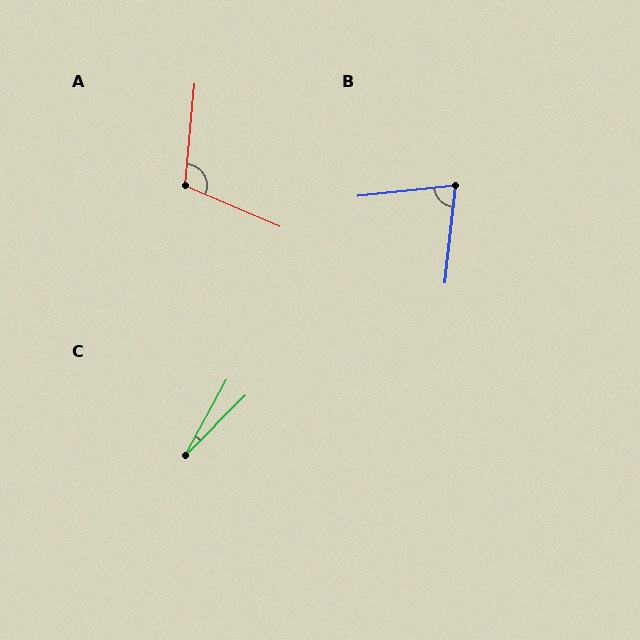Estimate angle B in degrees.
Approximately 78 degrees.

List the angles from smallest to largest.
C (16°), B (78°), A (108°).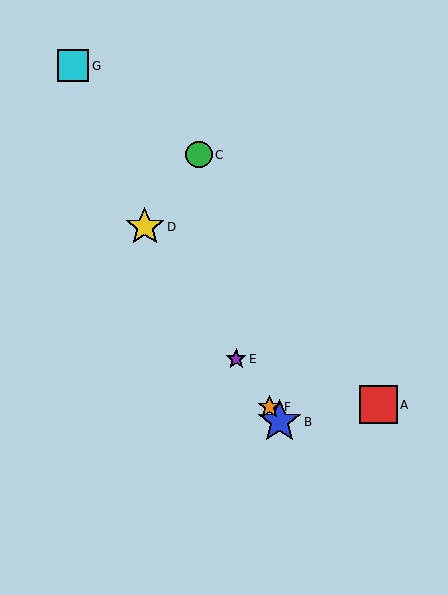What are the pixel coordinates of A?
Object A is at (378, 405).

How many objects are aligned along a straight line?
4 objects (B, D, E, F) are aligned along a straight line.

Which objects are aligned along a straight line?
Objects B, D, E, F are aligned along a straight line.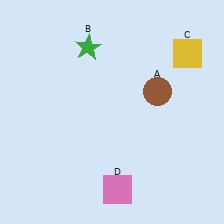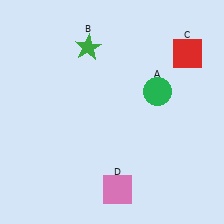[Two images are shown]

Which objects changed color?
A changed from brown to green. C changed from yellow to red.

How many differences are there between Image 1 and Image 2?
There are 2 differences between the two images.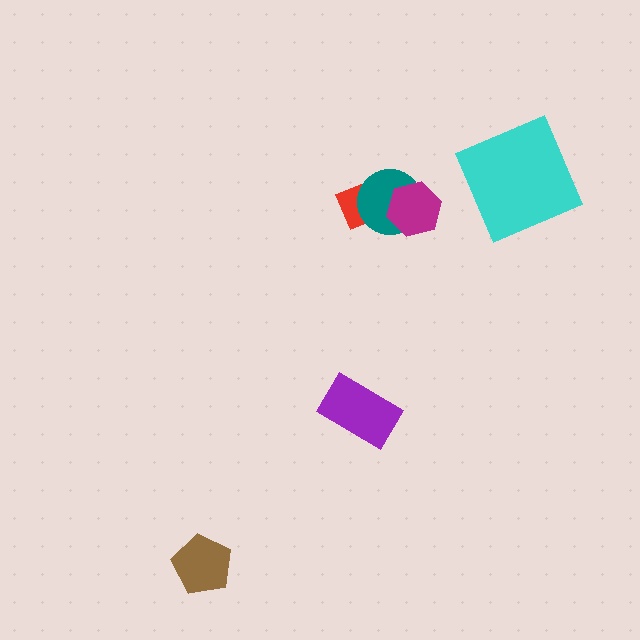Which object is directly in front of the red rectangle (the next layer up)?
The teal circle is directly in front of the red rectangle.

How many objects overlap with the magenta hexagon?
2 objects overlap with the magenta hexagon.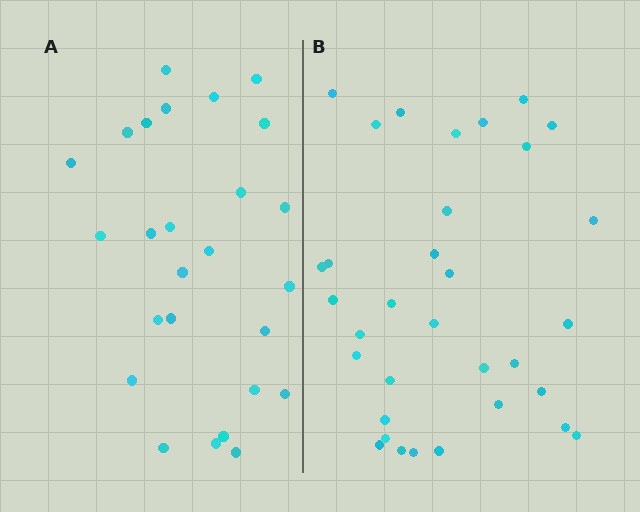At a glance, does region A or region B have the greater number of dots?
Region B (the right region) has more dots.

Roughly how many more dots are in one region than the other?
Region B has roughly 8 or so more dots than region A.